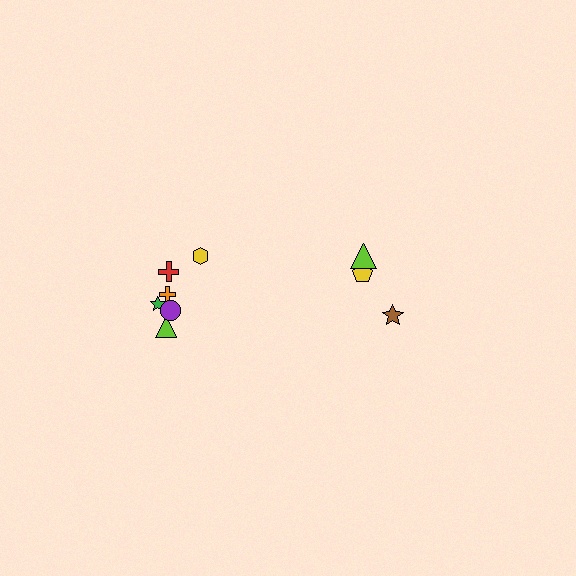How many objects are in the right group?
There are 3 objects.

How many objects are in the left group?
There are 6 objects.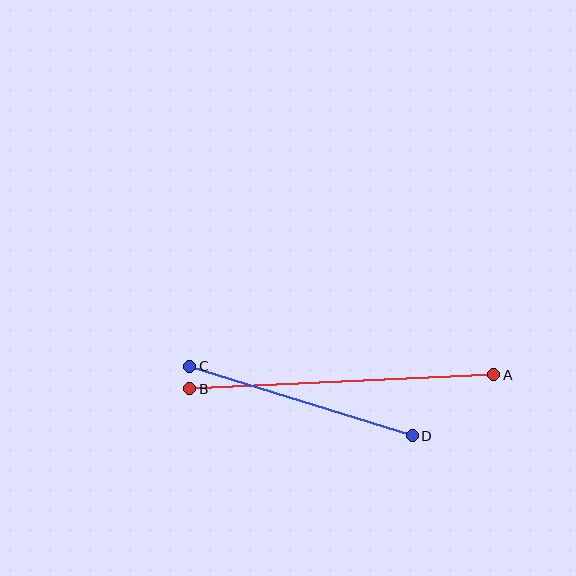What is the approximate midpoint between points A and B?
The midpoint is at approximately (342, 382) pixels.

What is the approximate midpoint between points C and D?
The midpoint is at approximately (301, 401) pixels.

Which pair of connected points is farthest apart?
Points A and B are farthest apart.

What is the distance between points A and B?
The distance is approximately 304 pixels.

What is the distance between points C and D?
The distance is approximately 233 pixels.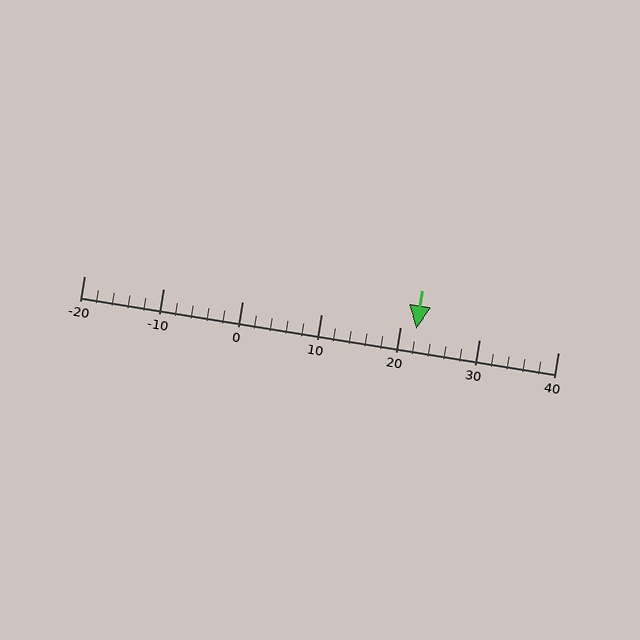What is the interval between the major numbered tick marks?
The major tick marks are spaced 10 units apart.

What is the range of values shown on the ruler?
The ruler shows values from -20 to 40.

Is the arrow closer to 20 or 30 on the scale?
The arrow is closer to 20.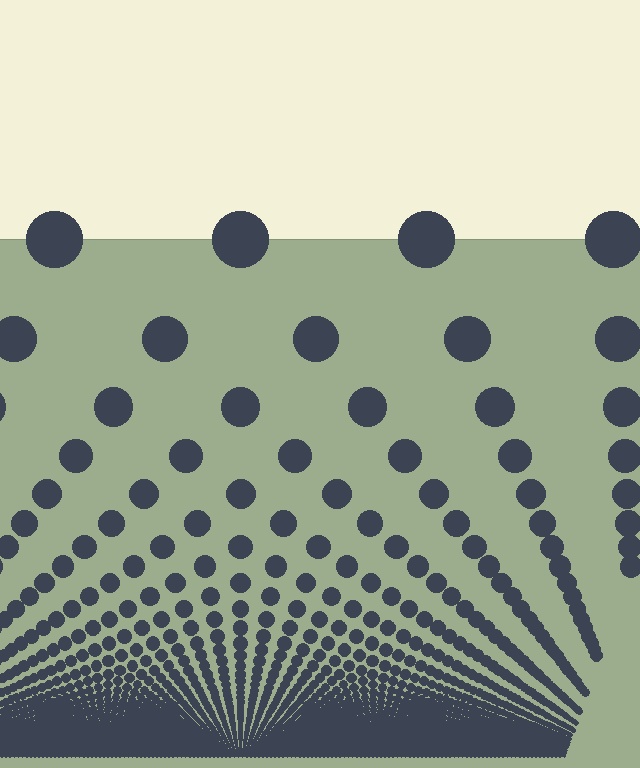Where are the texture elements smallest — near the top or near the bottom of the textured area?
Near the bottom.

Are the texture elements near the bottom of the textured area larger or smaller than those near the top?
Smaller. The gradient is inverted — elements near the bottom are smaller and denser.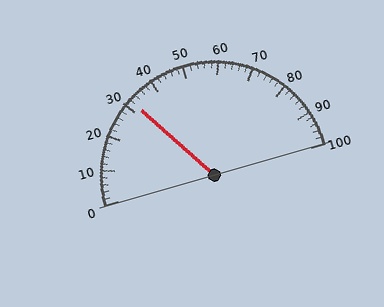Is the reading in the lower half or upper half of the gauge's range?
The reading is in the lower half of the range (0 to 100).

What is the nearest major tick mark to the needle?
The nearest major tick mark is 30.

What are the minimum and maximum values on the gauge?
The gauge ranges from 0 to 100.